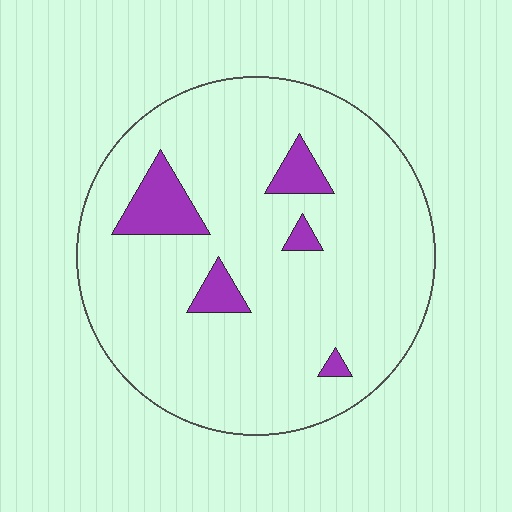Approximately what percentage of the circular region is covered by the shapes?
Approximately 10%.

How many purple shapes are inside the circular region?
5.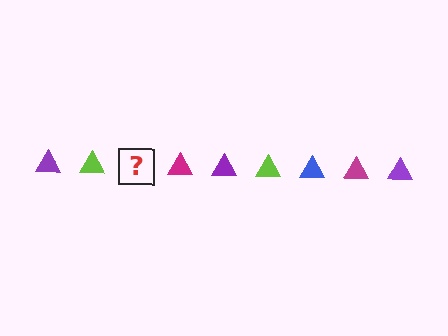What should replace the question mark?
The question mark should be replaced with a blue triangle.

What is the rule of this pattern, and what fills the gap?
The rule is that the pattern cycles through purple, lime, blue, magenta triangles. The gap should be filled with a blue triangle.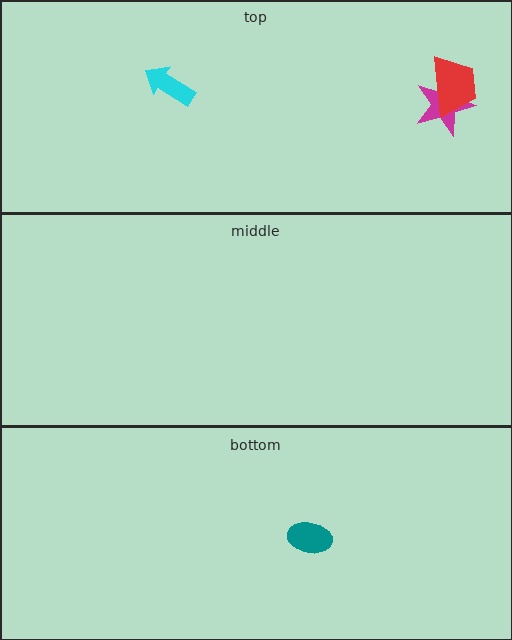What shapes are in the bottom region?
The teal ellipse.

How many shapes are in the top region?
3.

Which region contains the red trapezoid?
The top region.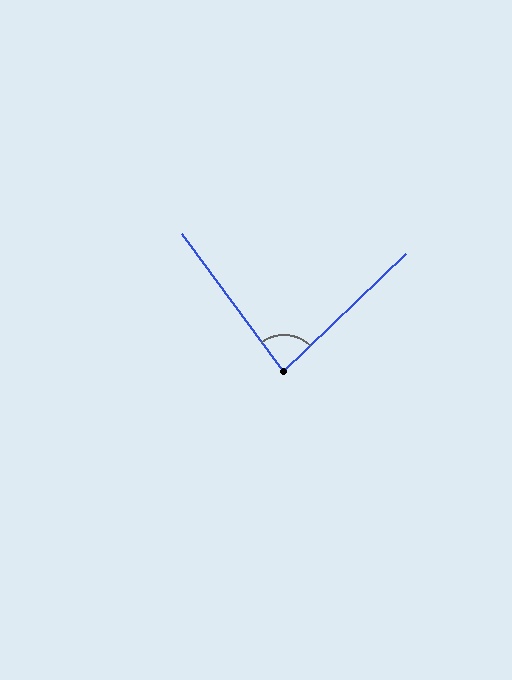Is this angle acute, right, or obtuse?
It is acute.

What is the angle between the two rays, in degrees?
Approximately 83 degrees.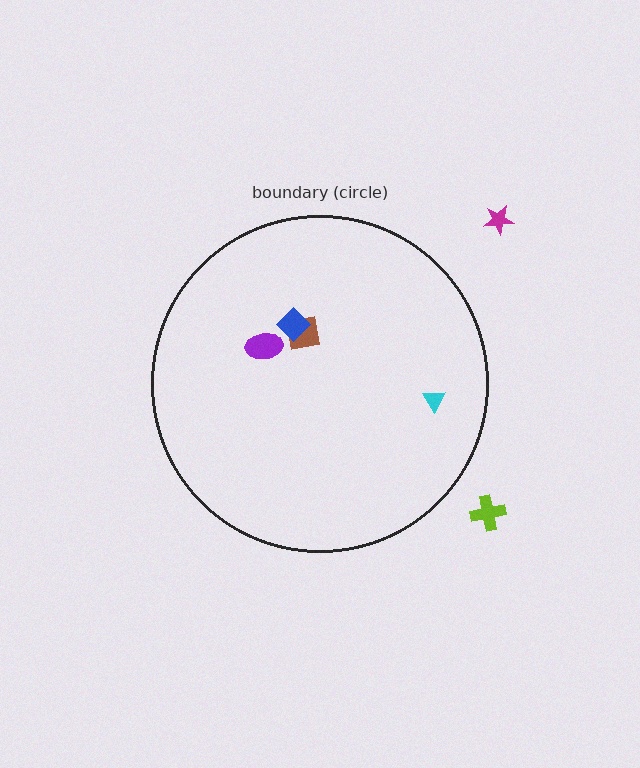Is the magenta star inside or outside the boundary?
Outside.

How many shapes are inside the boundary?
4 inside, 2 outside.